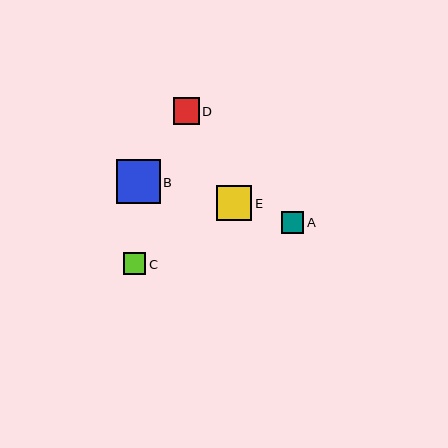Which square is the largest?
Square B is the largest with a size of approximately 44 pixels.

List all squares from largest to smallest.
From largest to smallest: B, E, D, A, C.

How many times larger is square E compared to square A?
Square E is approximately 1.6 times the size of square A.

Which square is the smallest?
Square C is the smallest with a size of approximately 22 pixels.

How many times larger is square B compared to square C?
Square B is approximately 2.0 times the size of square C.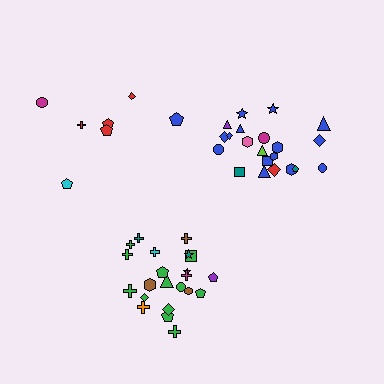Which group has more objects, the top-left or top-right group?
The top-right group.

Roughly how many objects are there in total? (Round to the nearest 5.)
Roughly 50 objects in total.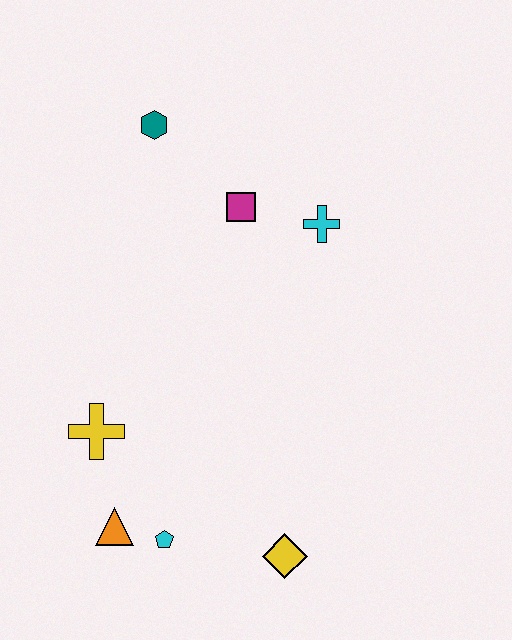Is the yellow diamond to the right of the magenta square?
Yes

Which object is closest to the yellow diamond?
The cyan pentagon is closest to the yellow diamond.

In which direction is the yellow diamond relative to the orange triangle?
The yellow diamond is to the right of the orange triangle.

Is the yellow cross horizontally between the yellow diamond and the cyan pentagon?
No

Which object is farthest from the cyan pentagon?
The teal hexagon is farthest from the cyan pentagon.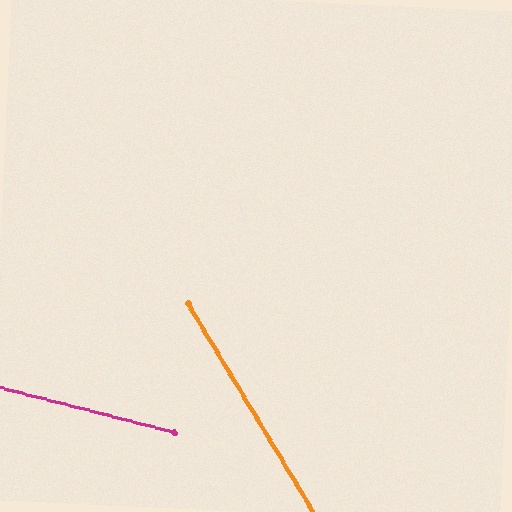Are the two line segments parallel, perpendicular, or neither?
Neither parallel nor perpendicular — they differ by about 45°.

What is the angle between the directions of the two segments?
Approximately 45 degrees.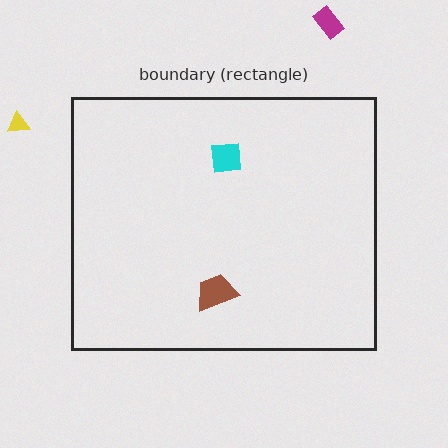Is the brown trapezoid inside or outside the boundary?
Inside.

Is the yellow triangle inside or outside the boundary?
Outside.